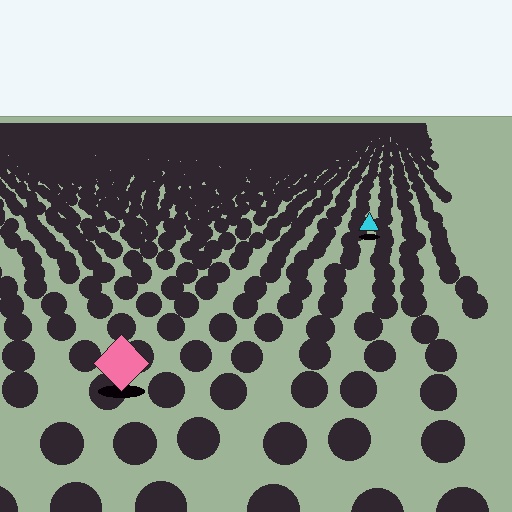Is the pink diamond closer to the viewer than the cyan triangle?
Yes. The pink diamond is closer — you can tell from the texture gradient: the ground texture is coarser near it.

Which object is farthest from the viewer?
The cyan triangle is farthest from the viewer. It appears smaller and the ground texture around it is denser.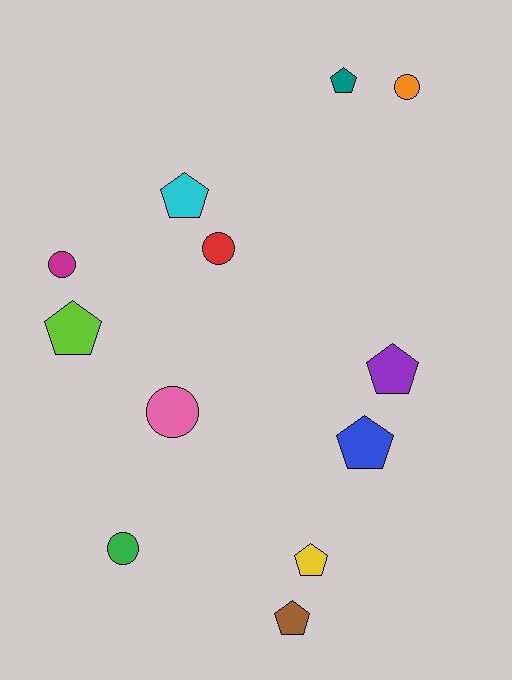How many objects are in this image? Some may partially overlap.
There are 12 objects.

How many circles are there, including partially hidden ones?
There are 5 circles.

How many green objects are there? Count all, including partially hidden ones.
There is 1 green object.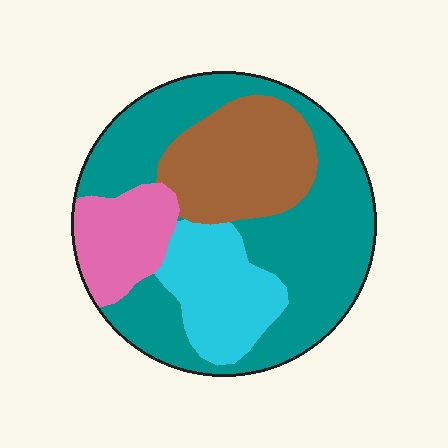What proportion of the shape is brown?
Brown covers 21% of the shape.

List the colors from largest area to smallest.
From largest to smallest: teal, brown, cyan, pink.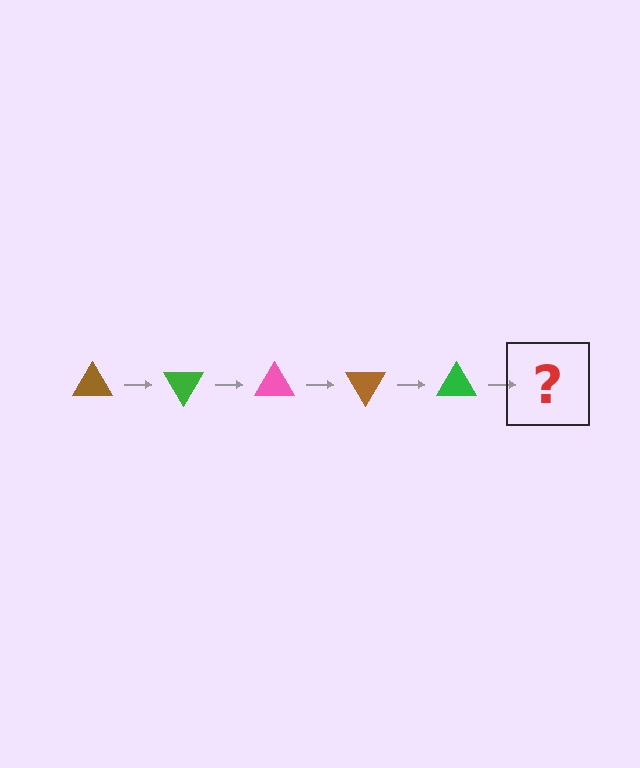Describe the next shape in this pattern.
It should be a pink triangle, rotated 300 degrees from the start.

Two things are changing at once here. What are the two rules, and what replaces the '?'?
The two rules are that it rotates 60 degrees each step and the color cycles through brown, green, and pink. The '?' should be a pink triangle, rotated 300 degrees from the start.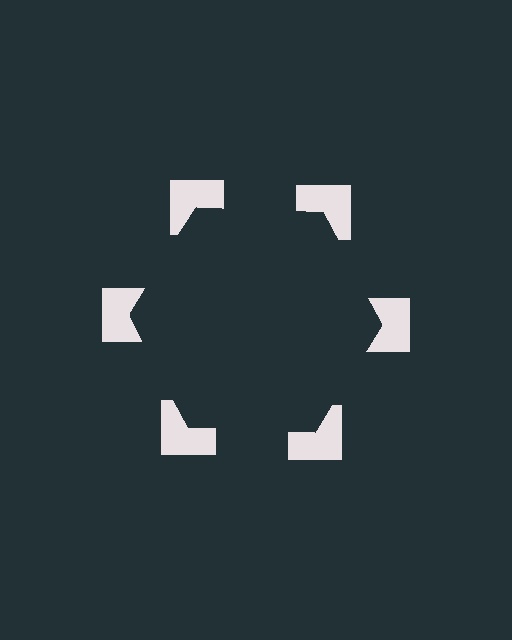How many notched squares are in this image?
There are 6 — one at each vertex of the illusory hexagon.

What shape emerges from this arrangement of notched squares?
An illusory hexagon — its edges are inferred from the aligned wedge cuts in the notched squares, not physically drawn.